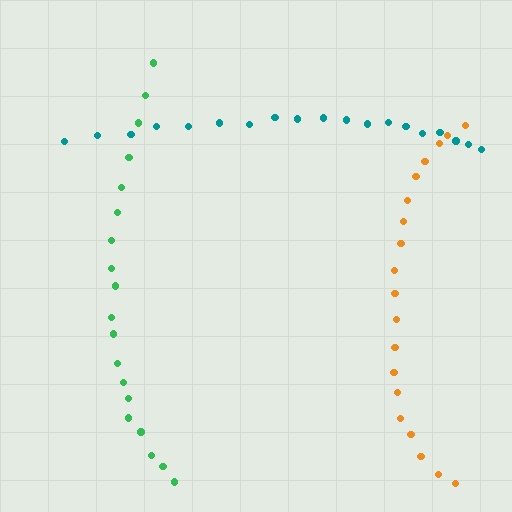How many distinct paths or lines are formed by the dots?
There are 3 distinct paths.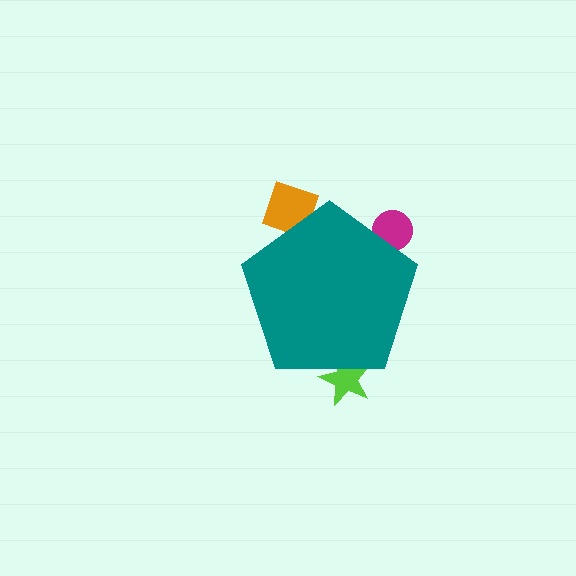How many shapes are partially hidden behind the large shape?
3 shapes are partially hidden.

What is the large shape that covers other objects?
A teal pentagon.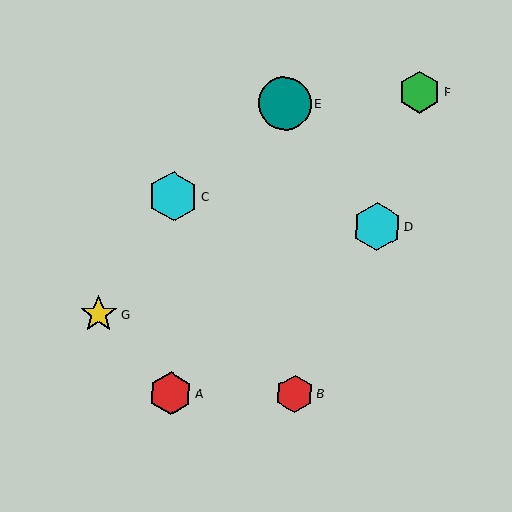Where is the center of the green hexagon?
The center of the green hexagon is at (420, 92).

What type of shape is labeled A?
Shape A is a red hexagon.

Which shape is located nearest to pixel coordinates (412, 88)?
The green hexagon (labeled F) at (420, 92) is nearest to that location.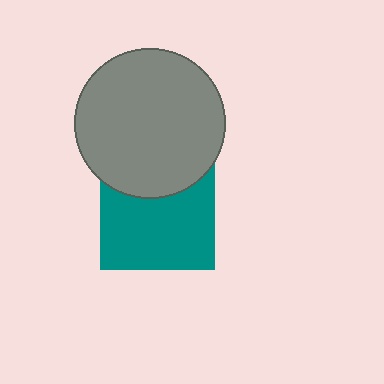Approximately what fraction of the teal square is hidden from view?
Roughly 31% of the teal square is hidden behind the gray circle.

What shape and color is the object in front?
The object in front is a gray circle.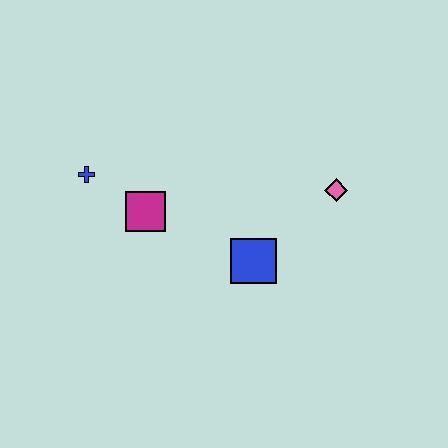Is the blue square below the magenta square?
Yes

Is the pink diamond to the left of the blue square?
No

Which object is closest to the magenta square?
The blue cross is closest to the magenta square.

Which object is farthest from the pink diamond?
The blue cross is farthest from the pink diamond.